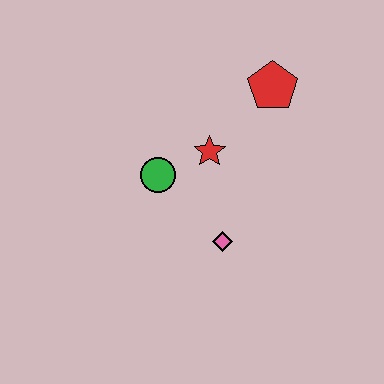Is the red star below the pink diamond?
No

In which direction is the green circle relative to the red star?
The green circle is to the left of the red star.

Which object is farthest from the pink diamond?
The red pentagon is farthest from the pink diamond.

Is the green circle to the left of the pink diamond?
Yes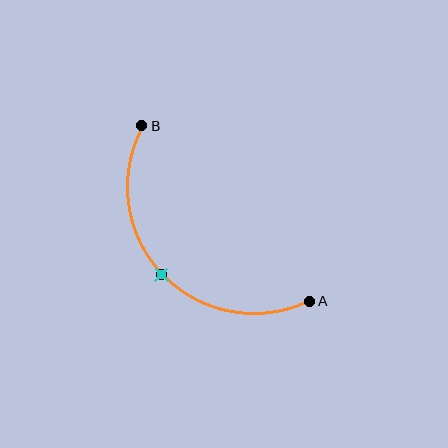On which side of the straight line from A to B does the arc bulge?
The arc bulges below and to the left of the straight line connecting A and B.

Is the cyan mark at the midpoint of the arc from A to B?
Yes. The cyan mark lies on the arc at equal arc-length from both A and B — it is the arc midpoint.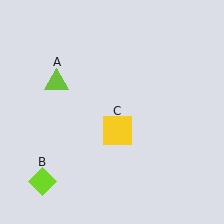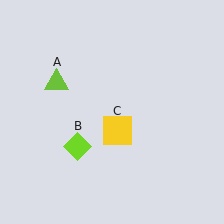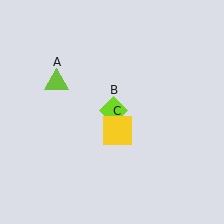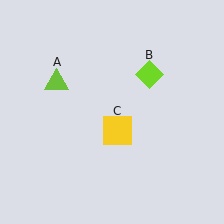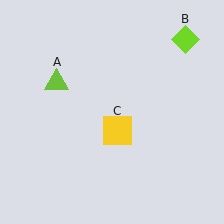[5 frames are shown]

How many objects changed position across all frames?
1 object changed position: lime diamond (object B).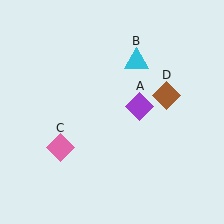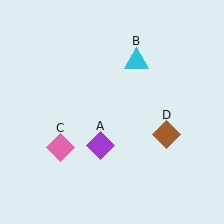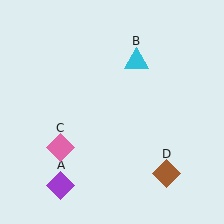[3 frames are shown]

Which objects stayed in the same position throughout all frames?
Cyan triangle (object B) and pink diamond (object C) remained stationary.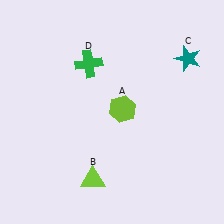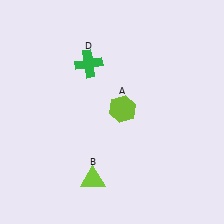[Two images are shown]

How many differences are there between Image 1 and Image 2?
There is 1 difference between the two images.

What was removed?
The teal star (C) was removed in Image 2.